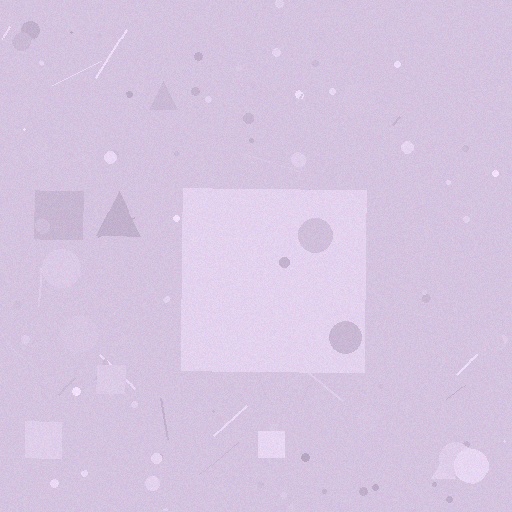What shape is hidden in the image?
A square is hidden in the image.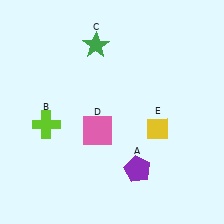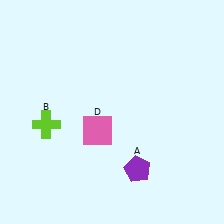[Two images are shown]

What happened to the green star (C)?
The green star (C) was removed in Image 2. It was in the top-left area of Image 1.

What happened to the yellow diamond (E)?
The yellow diamond (E) was removed in Image 2. It was in the bottom-right area of Image 1.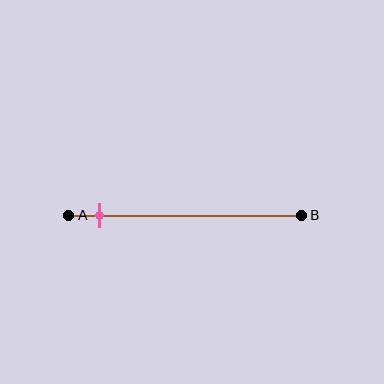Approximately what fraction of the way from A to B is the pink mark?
The pink mark is approximately 15% of the way from A to B.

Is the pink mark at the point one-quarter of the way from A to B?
No, the mark is at about 15% from A, not at the 25% one-quarter point.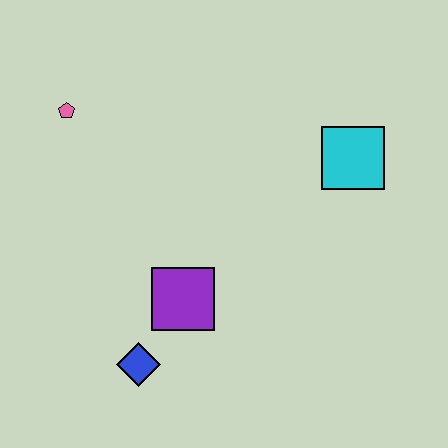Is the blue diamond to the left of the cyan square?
Yes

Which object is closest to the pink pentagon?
The purple square is closest to the pink pentagon.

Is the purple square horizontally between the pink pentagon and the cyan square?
Yes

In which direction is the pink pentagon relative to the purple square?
The pink pentagon is above the purple square.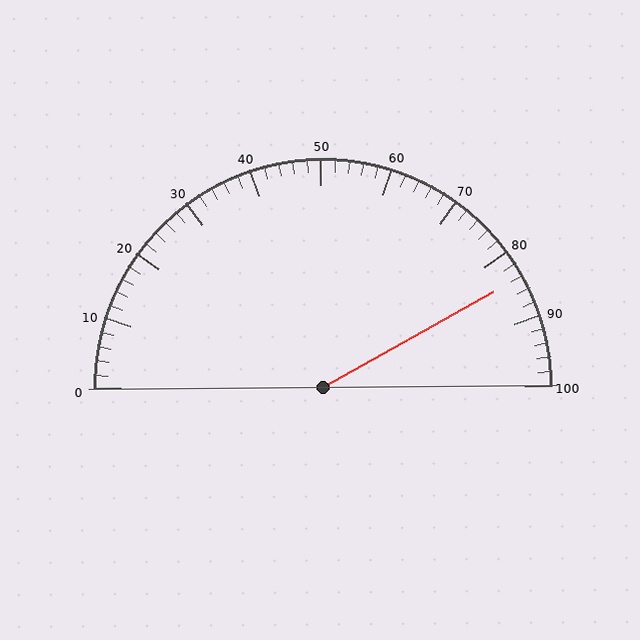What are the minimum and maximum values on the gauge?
The gauge ranges from 0 to 100.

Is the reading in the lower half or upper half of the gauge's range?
The reading is in the upper half of the range (0 to 100).